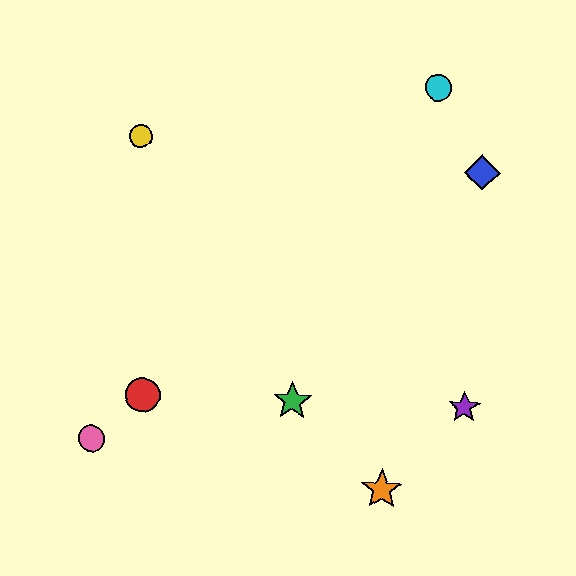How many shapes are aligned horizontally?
3 shapes (the red circle, the green star, the purple star) are aligned horizontally.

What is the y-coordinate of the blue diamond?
The blue diamond is at y≈173.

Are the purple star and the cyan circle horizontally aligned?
No, the purple star is at y≈407 and the cyan circle is at y≈88.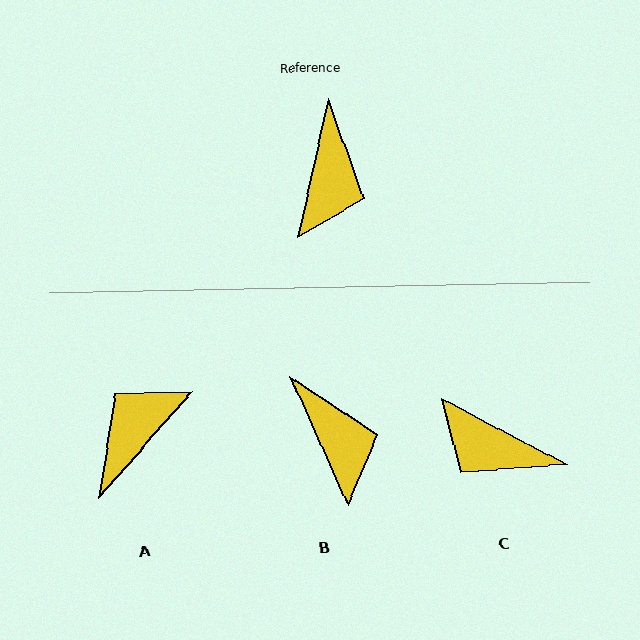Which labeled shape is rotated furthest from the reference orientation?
A, about 151 degrees away.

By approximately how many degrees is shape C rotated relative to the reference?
Approximately 106 degrees clockwise.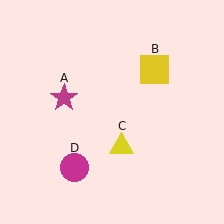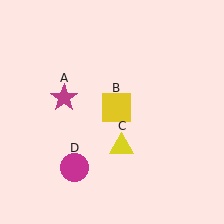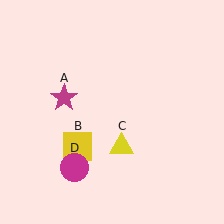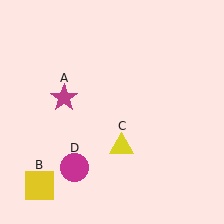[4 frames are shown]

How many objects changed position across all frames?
1 object changed position: yellow square (object B).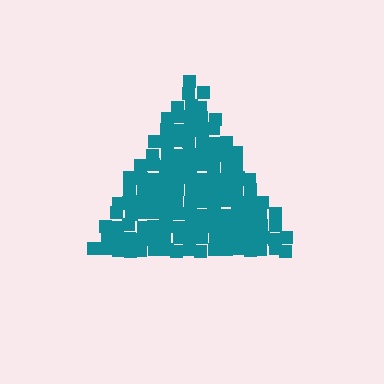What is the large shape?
The large shape is a triangle.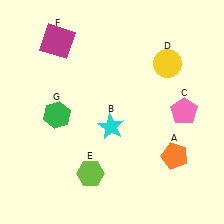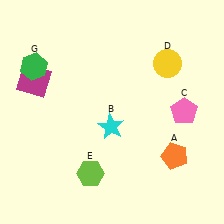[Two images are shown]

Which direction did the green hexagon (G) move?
The green hexagon (G) moved up.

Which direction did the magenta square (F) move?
The magenta square (F) moved down.